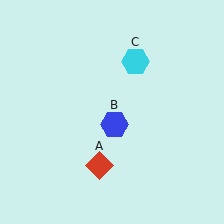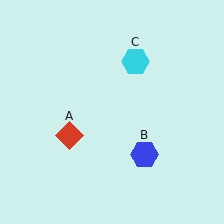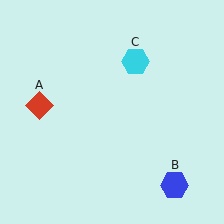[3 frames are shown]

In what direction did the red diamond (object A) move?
The red diamond (object A) moved up and to the left.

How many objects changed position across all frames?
2 objects changed position: red diamond (object A), blue hexagon (object B).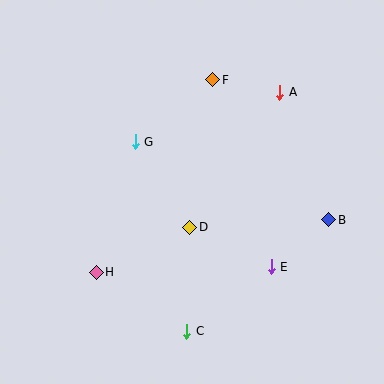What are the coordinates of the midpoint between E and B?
The midpoint between E and B is at (300, 243).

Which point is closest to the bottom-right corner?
Point E is closest to the bottom-right corner.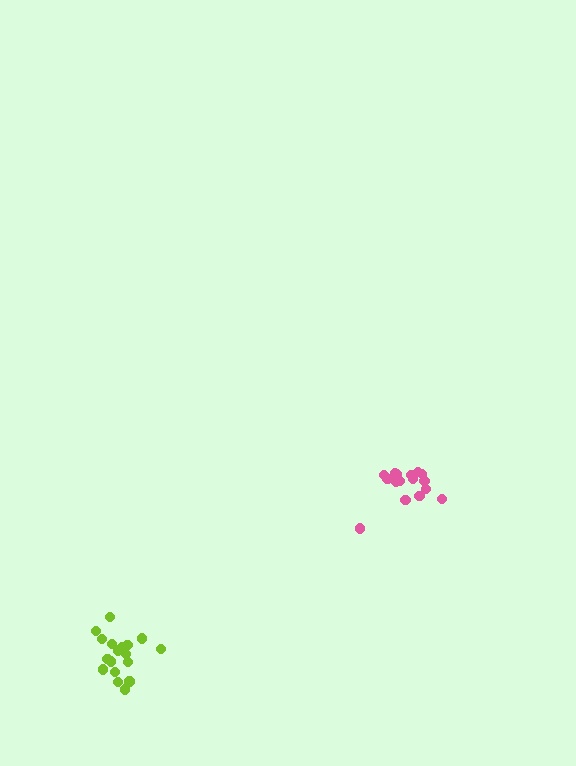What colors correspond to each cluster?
The clusters are colored: pink, lime.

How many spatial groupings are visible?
There are 2 spatial groupings.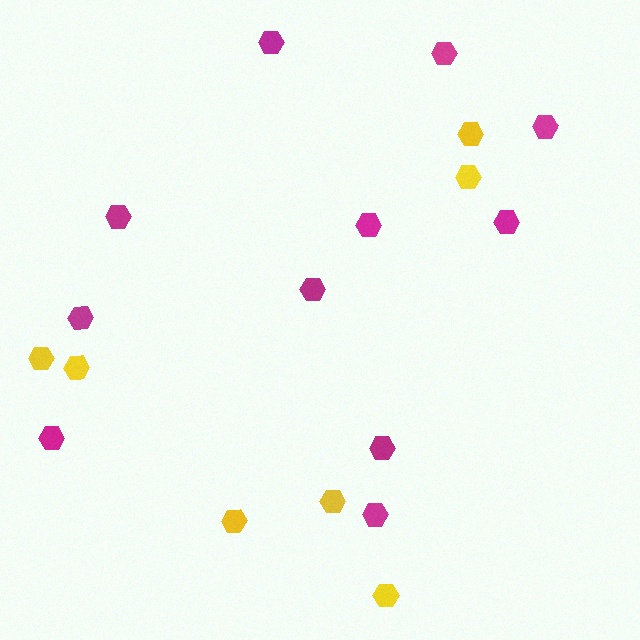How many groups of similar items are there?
There are 2 groups: one group of magenta hexagons (11) and one group of yellow hexagons (7).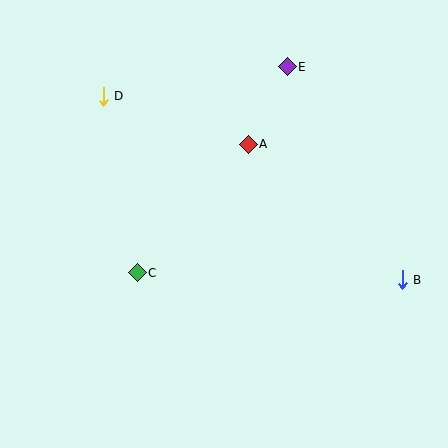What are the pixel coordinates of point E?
Point E is at (287, 67).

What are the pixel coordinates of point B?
Point B is at (402, 280).